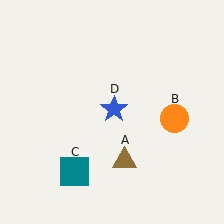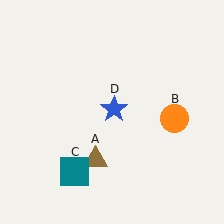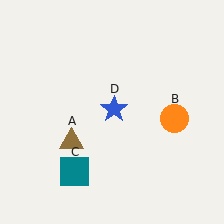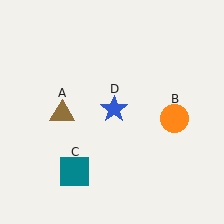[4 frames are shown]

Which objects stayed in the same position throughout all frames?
Orange circle (object B) and teal square (object C) and blue star (object D) remained stationary.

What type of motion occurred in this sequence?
The brown triangle (object A) rotated clockwise around the center of the scene.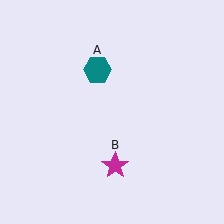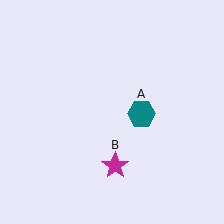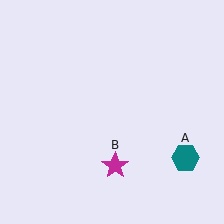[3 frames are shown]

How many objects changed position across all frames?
1 object changed position: teal hexagon (object A).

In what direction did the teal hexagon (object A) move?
The teal hexagon (object A) moved down and to the right.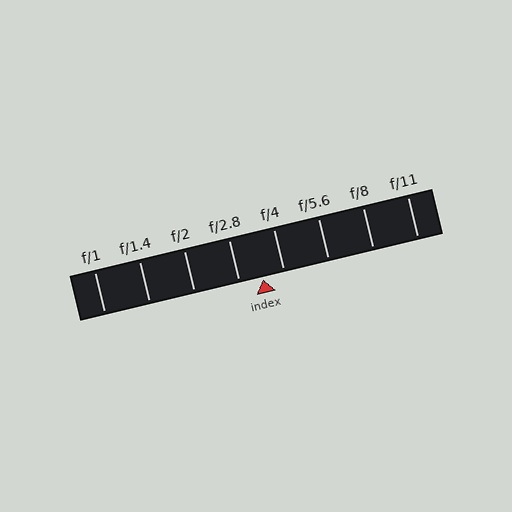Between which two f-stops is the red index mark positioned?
The index mark is between f/2.8 and f/4.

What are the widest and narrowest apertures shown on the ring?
The widest aperture shown is f/1 and the narrowest is f/11.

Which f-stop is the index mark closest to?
The index mark is closest to f/4.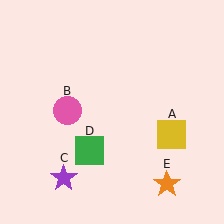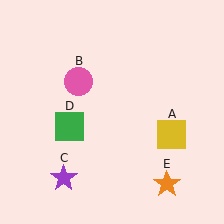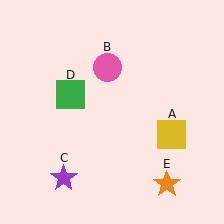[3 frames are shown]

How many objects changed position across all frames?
2 objects changed position: pink circle (object B), green square (object D).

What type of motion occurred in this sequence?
The pink circle (object B), green square (object D) rotated clockwise around the center of the scene.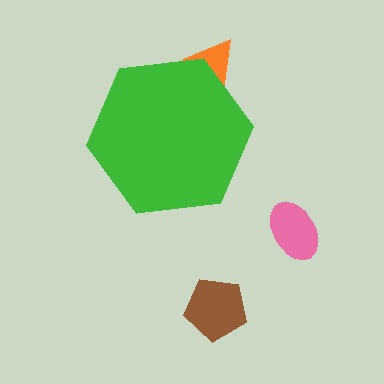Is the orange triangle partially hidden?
Yes, the orange triangle is partially hidden behind the green hexagon.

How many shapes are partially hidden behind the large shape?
1 shape is partially hidden.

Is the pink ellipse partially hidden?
No, the pink ellipse is fully visible.